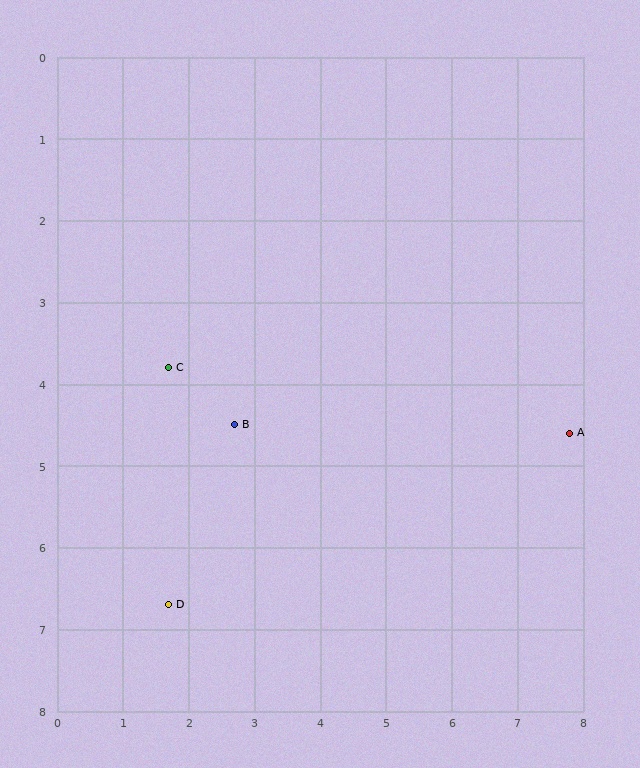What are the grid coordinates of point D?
Point D is at approximately (1.7, 6.7).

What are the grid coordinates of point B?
Point B is at approximately (2.7, 4.5).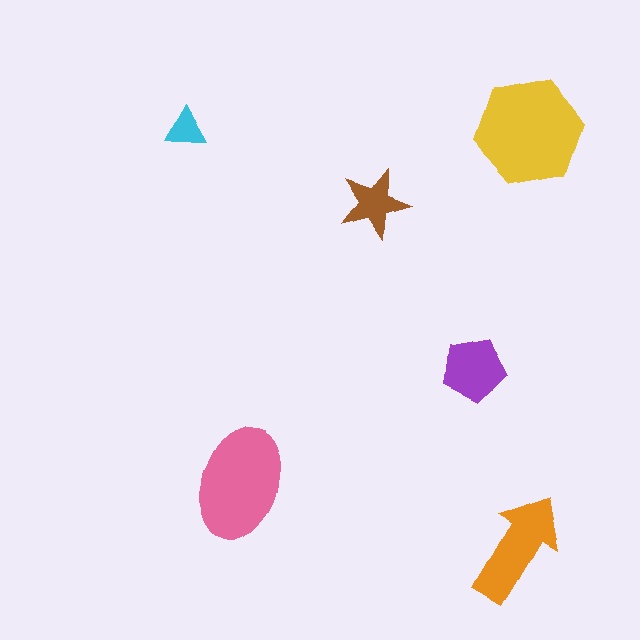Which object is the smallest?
The cyan triangle.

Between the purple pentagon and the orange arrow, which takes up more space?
The orange arrow.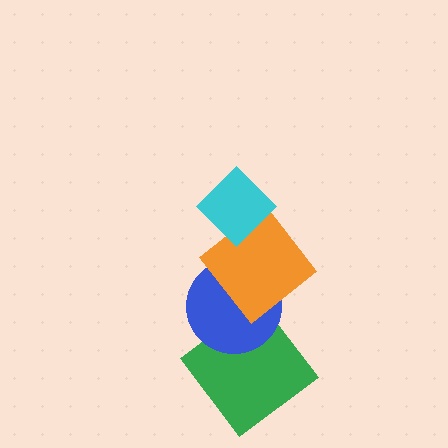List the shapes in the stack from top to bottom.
From top to bottom: the cyan diamond, the orange diamond, the blue circle, the green diamond.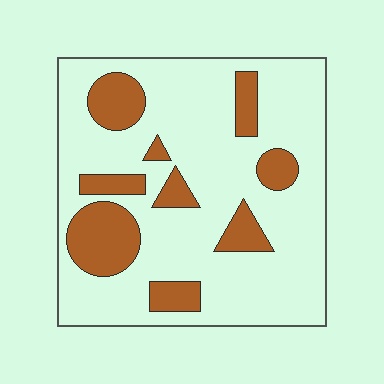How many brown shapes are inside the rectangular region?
9.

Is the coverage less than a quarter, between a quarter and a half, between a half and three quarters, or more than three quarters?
Less than a quarter.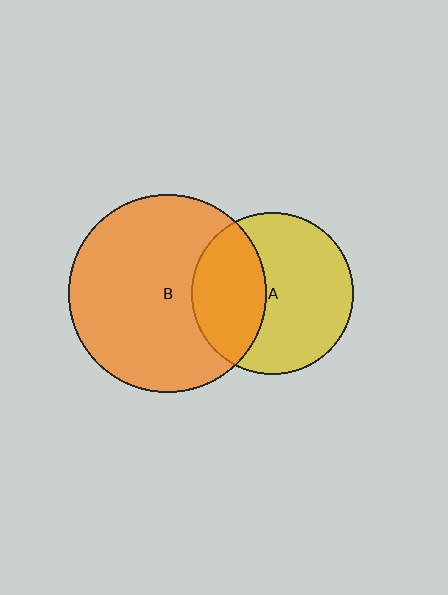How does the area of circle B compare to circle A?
Approximately 1.5 times.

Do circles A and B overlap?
Yes.